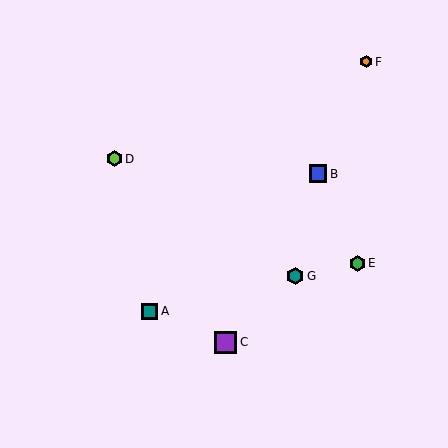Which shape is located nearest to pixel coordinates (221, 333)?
The purple square (labeled C) at (226, 342) is nearest to that location.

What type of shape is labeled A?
Shape A is a teal square.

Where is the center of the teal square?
The center of the teal square is at (150, 311).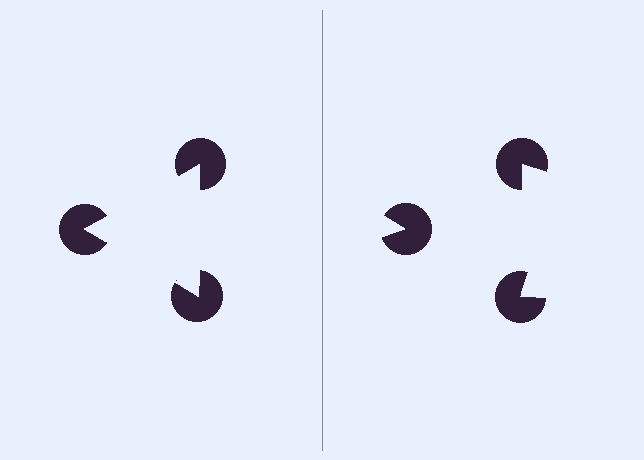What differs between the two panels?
The pac-man discs are positioned identically on both sides; only the wedge orientations differ. On the left they align to a triangle; on the right they are misaligned.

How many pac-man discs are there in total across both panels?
6 — 3 on each side.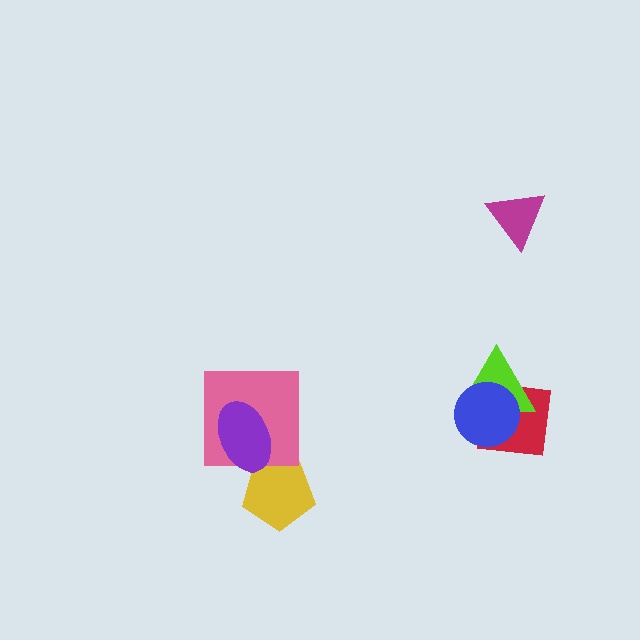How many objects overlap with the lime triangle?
2 objects overlap with the lime triangle.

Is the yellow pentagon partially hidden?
Yes, it is partially covered by another shape.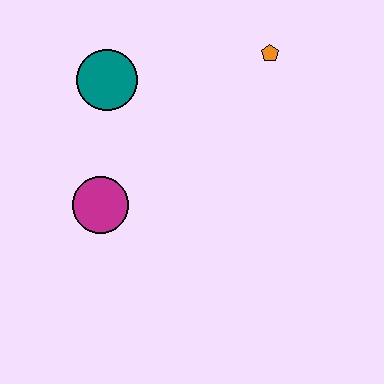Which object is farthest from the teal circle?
The orange pentagon is farthest from the teal circle.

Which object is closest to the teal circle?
The magenta circle is closest to the teal circle.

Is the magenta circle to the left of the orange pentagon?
Yes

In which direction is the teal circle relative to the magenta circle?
The teal circle is above the magenta circle.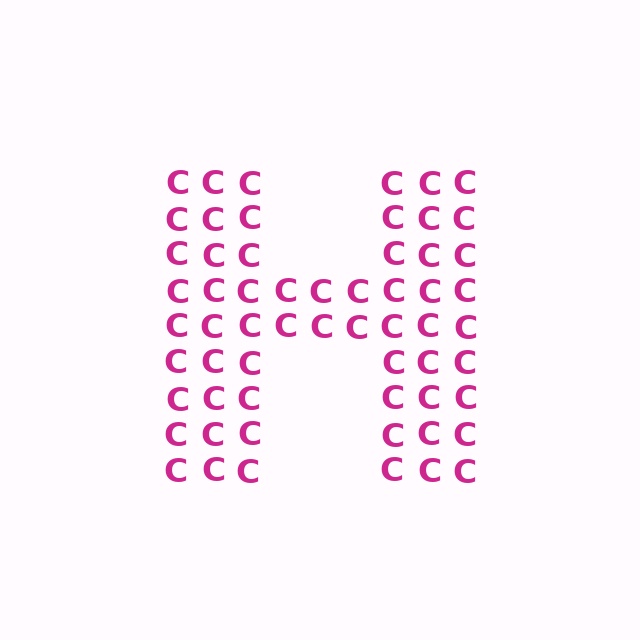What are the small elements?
The small elements are letter C's.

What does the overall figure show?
The overall figure shows the letter H.